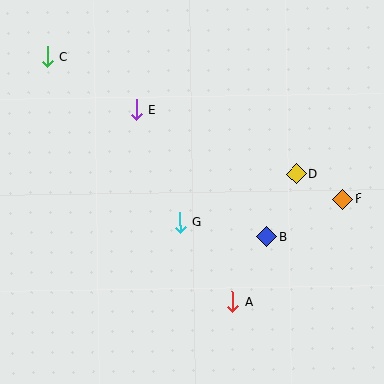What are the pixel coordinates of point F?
Point F is at (343, 199).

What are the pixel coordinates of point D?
Point D is at (296, 174).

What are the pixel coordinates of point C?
Point C is at (47, 57).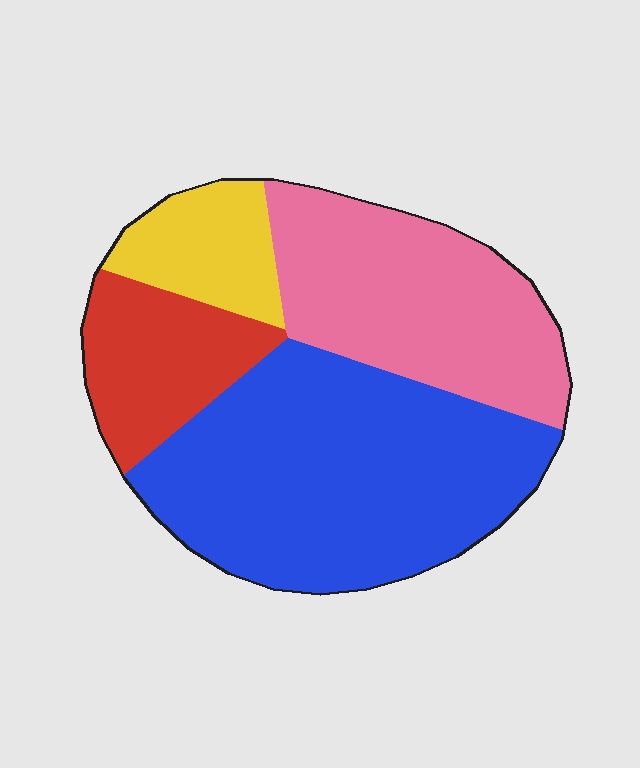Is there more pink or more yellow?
Pink.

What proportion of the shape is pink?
Pink takes up about one quarter (1/4) of the shape.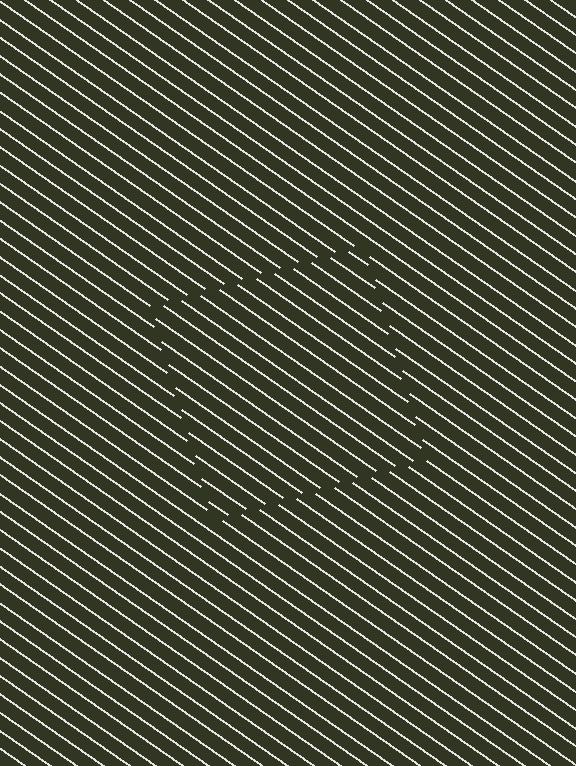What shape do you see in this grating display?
An illusory square. The interior of the shape contains the same grating, shifted by half a period — the contour is defined by the phase discontinuity where line-ends from the inner and outer gratings abut.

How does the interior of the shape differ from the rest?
The interior of the shape contains the same grating, shifted by half a period — the contour is defined by the phase discontinuity where line-ends from the inner and outer gratings abut.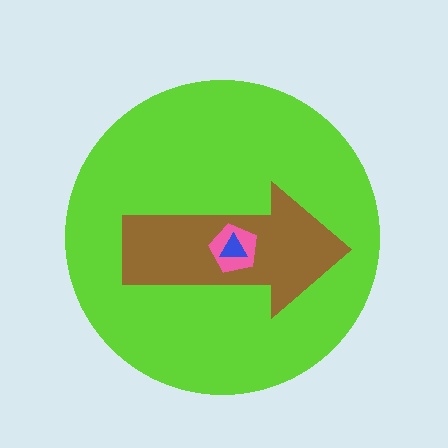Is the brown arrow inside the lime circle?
Yes.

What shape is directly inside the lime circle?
The brown arrow.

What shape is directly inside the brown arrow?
The pink pentagon.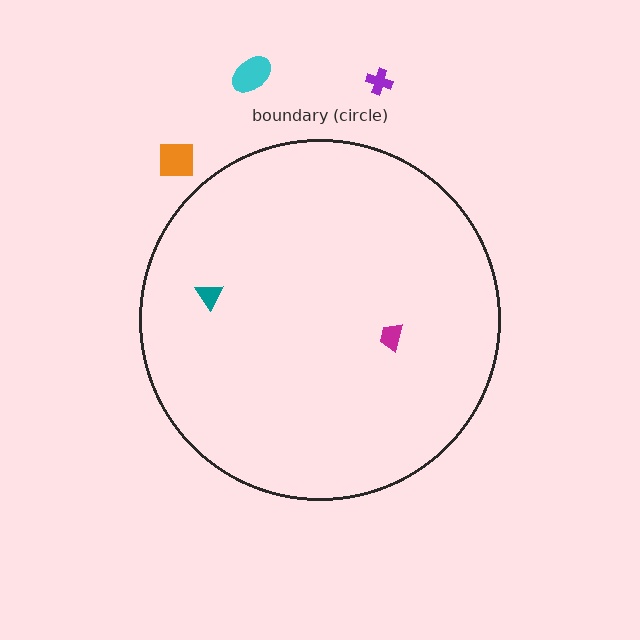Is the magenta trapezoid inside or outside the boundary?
Inside.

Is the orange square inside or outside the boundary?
Outside.